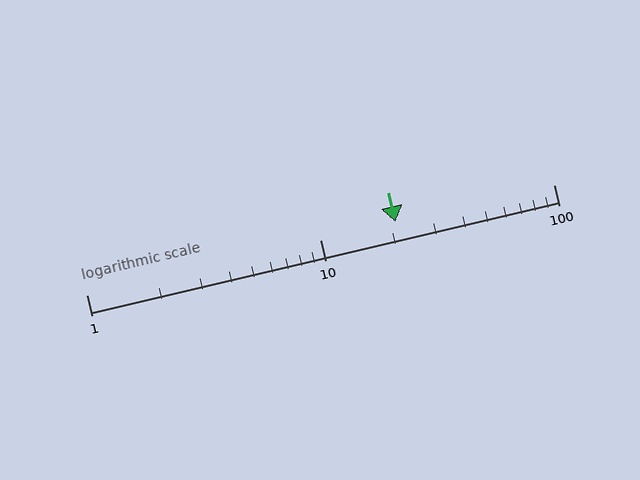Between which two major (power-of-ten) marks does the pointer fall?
The pointer is between 10 and 100.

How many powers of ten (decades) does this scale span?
The scale spans 2 decades, from 1 to 100.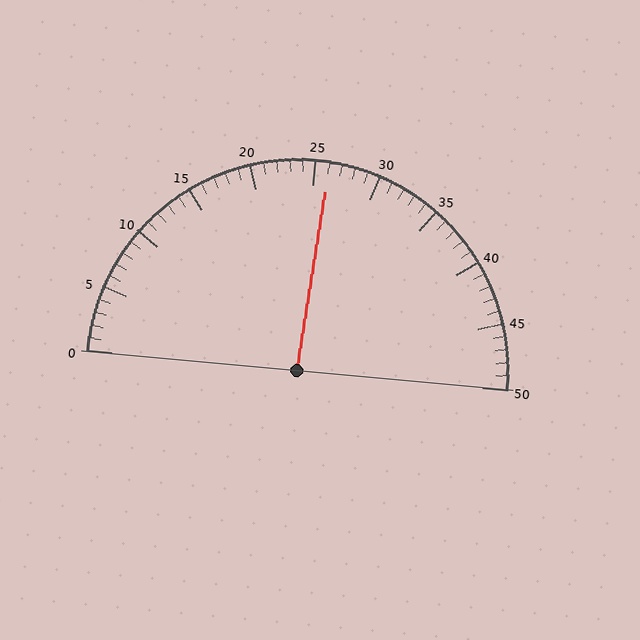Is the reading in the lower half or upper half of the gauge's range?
The reading is in the upper half of the range (0 to 50).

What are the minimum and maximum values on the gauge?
The gauge ranges from 0 to 50.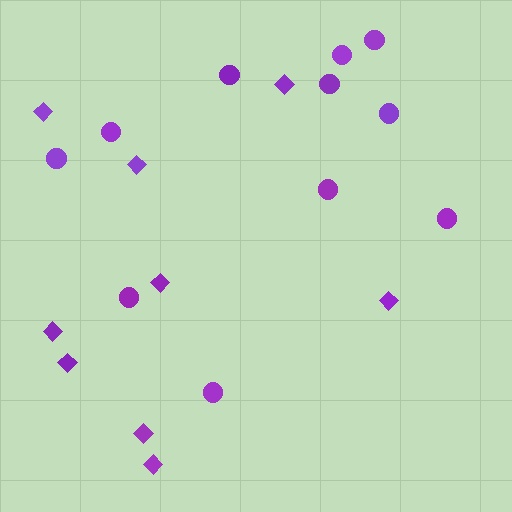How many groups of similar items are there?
There are 2 groups: one group of diamonds (9) and one group of circles (11).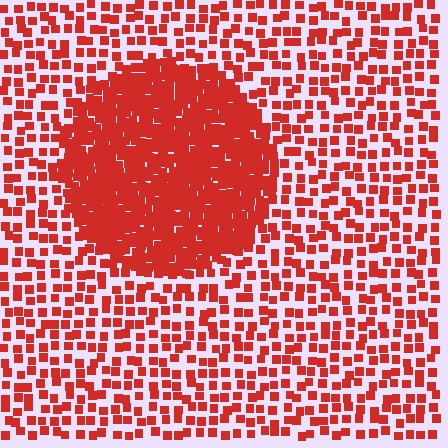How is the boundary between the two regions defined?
The boundary is defined by a change in element density (approximately 2.8x ratio). All elements are the same color, size, and shape.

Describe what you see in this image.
The image contains small red elements arranged at two different densities. A circle-shaped region is visible where the elements are more densely packed than the surrounding area.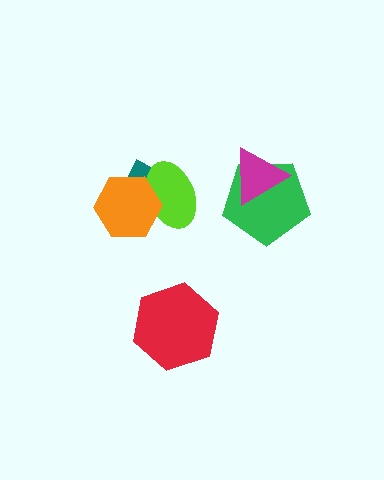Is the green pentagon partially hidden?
Yes, it is partially covered by another shape.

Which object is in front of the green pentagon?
The magenta triangle is in front of the green pentagon.